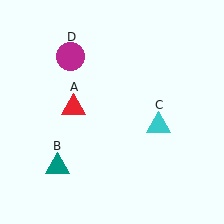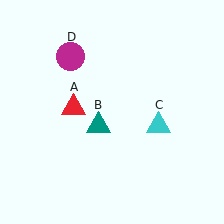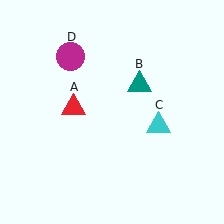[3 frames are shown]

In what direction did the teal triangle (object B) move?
The teal triangle (object B) moved up and to the right.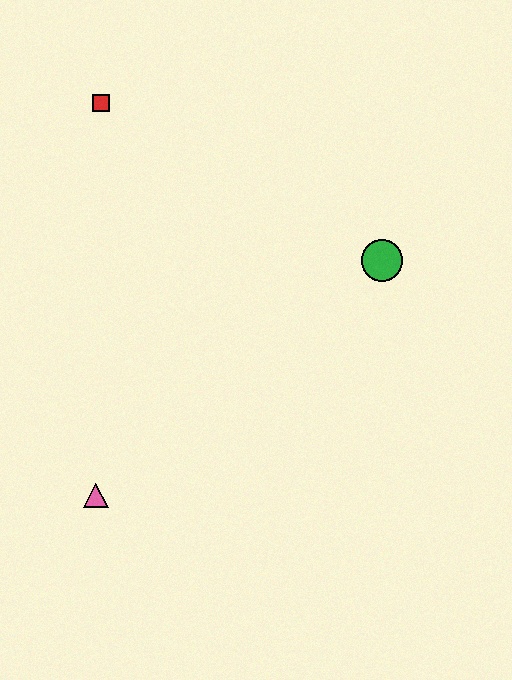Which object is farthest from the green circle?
The pink triangle is farthest from the green circle.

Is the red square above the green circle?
Yes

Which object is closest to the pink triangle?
The green circle is closest to the pink triangle.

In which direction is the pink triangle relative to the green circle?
The pink triangle is to the left of the green circle.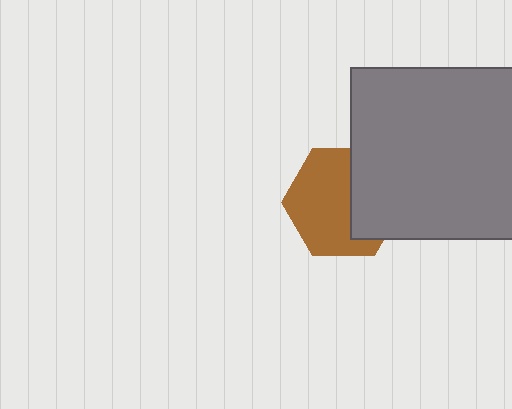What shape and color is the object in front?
The object in front is a gray square.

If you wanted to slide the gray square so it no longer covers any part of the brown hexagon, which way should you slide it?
Slide it right — that is the most direct way to separate the two shapes.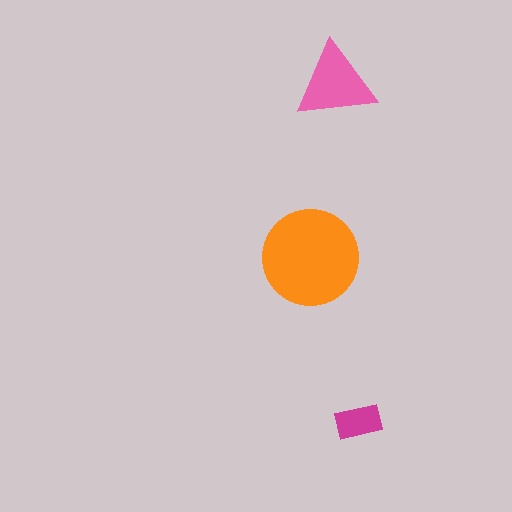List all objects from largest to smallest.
The orange circle, the pink triangle, the magenta rectangle.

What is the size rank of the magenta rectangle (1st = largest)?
3rd.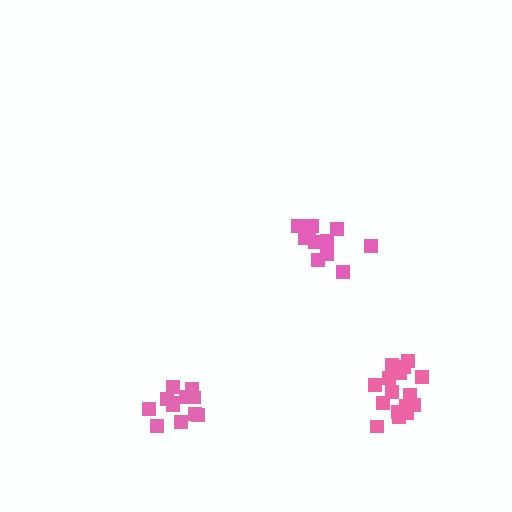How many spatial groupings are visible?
There are 3 spatial groupings.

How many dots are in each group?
Group 1: 11 dots, Group 2: 12 dots, Group 3: 16 dots (39 total).